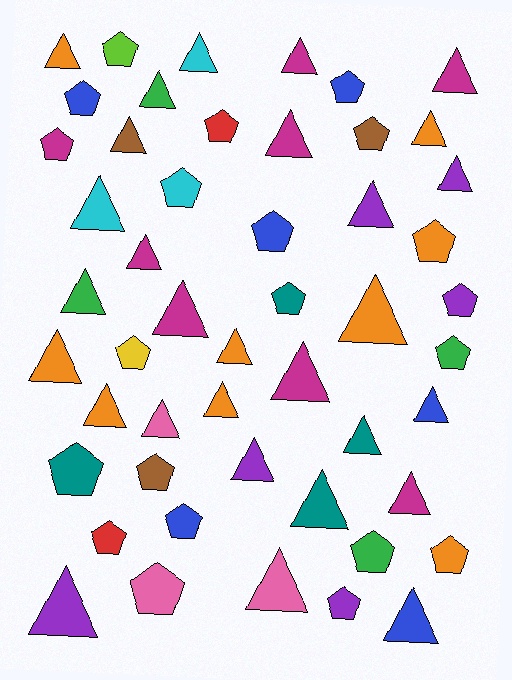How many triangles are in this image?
There are 29 triangles.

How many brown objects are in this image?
There are 3 brown objects.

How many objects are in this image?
There are 50 objects.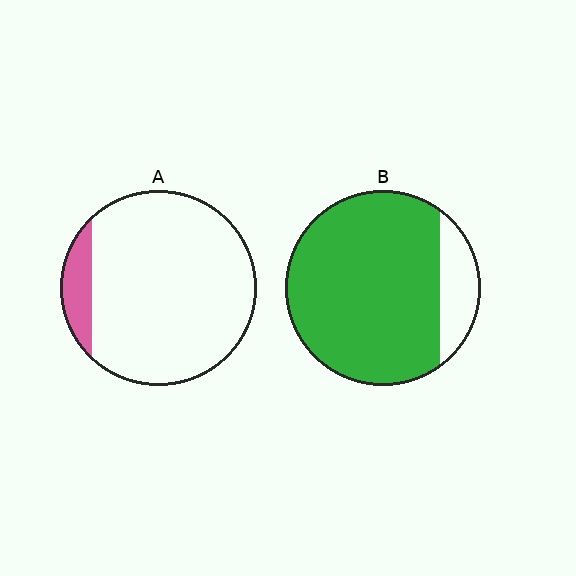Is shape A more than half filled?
No.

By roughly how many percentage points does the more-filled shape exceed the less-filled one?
By roughly 75 percentage points (B over A).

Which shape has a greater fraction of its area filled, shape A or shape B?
Shape B.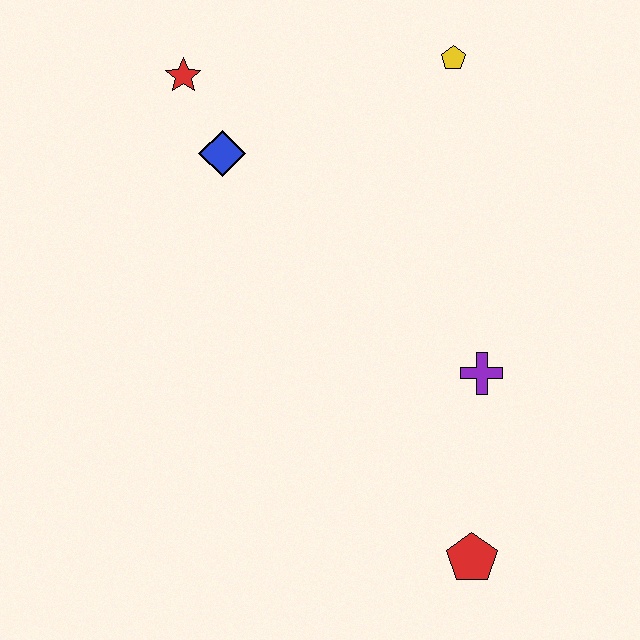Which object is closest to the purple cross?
The red pentagon is closest to the purple cross.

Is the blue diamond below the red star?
Yes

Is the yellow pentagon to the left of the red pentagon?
Yes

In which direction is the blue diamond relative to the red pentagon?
The blue diamond is above the red pentagon.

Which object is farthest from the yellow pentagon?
The red pentagon is farthest from the yellow pentagon.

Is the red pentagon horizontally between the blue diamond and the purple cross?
Yes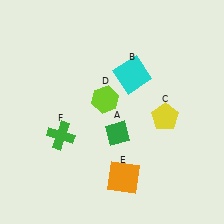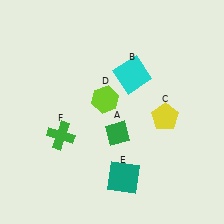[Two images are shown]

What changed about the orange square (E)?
In Image 1, E is orange. In Image 2, it changed to teal.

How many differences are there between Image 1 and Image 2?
There is 1 difference between the two images.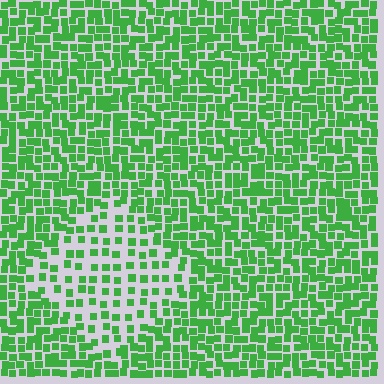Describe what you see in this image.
The image contains small green elements arranged at two different densities. A diamond-shaped region is visible where the elements are less densely packed than the surrounding area.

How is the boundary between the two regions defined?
The boundary is defined by a change in element density (approximately 2.1x ratio). All elements are the same color, size, and shape.